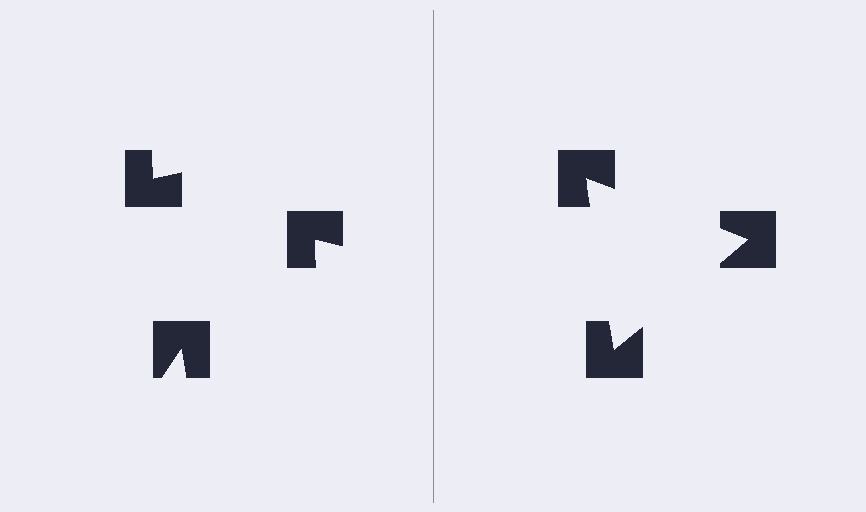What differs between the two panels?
The notched squares are positioned identically on both sides; only the wedge orientations differ. On the right they align to a triangle; on the left they are misaligned.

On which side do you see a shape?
An illusory triangle appears on the right side. On the left side the wedge cuts are rotated, so no coherent shape forms.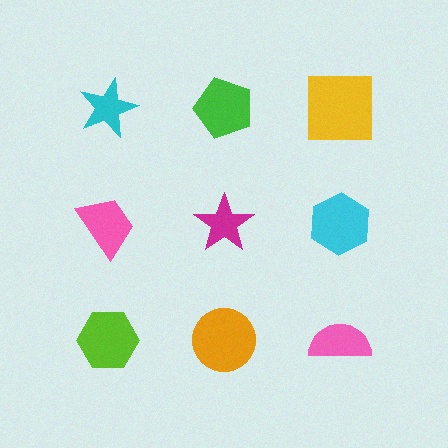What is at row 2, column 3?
A cyan hexagon.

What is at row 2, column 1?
A pink trapezoid.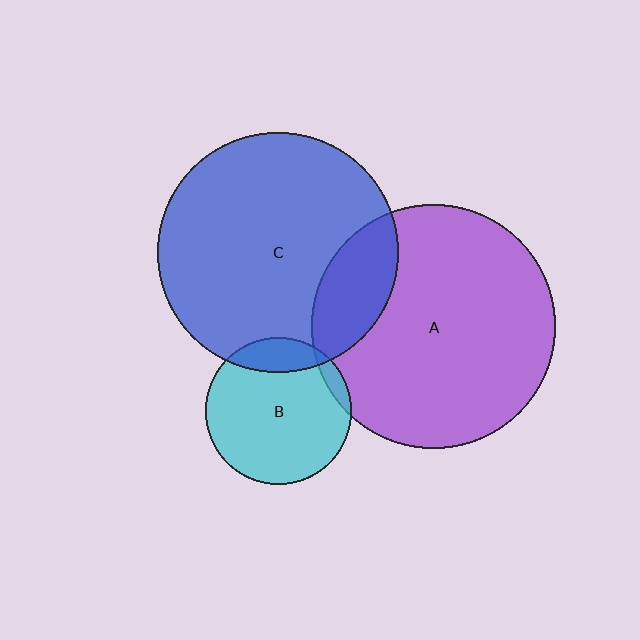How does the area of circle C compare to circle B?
Approximately 2.7 times.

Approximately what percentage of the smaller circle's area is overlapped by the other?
Approximately 15%.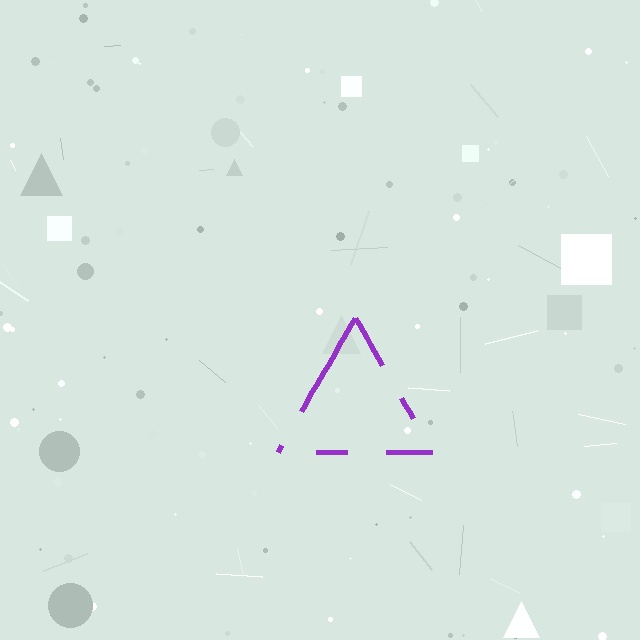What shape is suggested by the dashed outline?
The dashed outline suggests a triangle.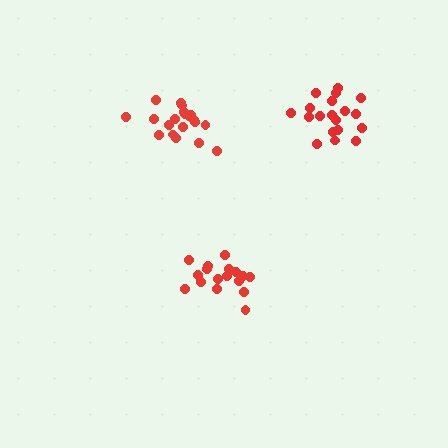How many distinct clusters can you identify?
There are 3 distinct clusters.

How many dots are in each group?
Group 1: 20 dots, Group 2: 19 dots, Group 3: 17 dots (56 total).